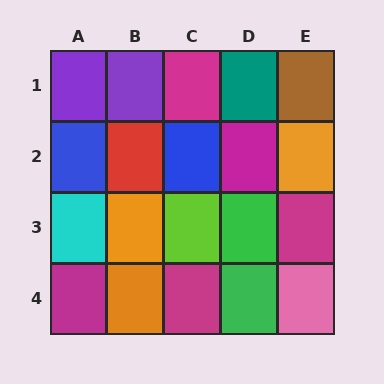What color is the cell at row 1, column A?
Purple.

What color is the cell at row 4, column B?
Orange.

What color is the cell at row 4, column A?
Magenta.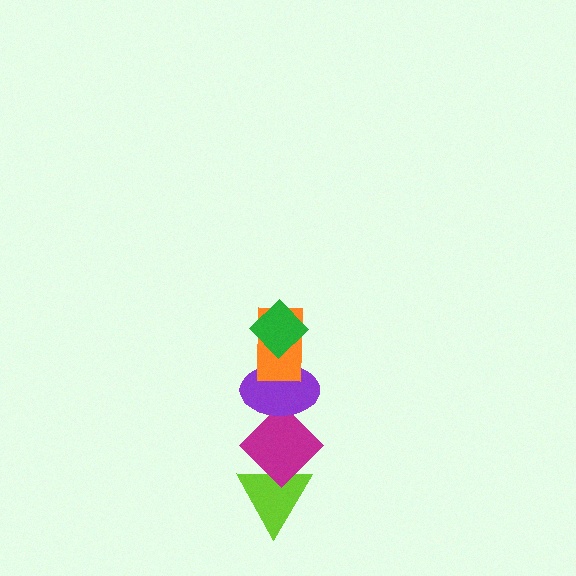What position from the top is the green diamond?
The green diamond is 1st from the top.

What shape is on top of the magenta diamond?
The purple ellipse is on top of the magenta diamond.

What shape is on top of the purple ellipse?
The orange rectangle is on top of the purple ellipse.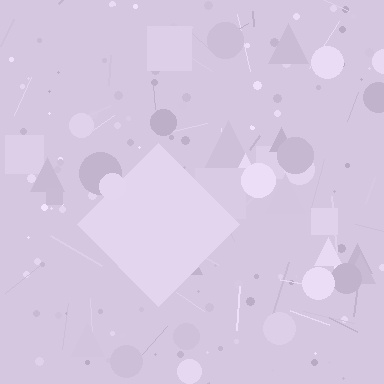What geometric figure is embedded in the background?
A diamond is embedded in the background.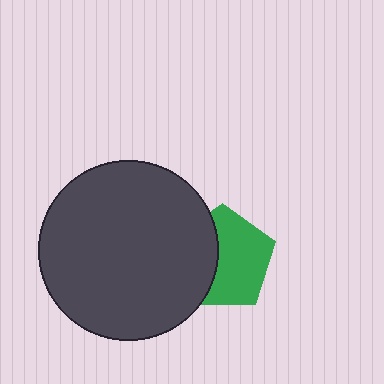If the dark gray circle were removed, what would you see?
You would see the complete green pentagon.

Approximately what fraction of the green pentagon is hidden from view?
Roughly 40% of the green pentagon is hidden behind the dark gray circle.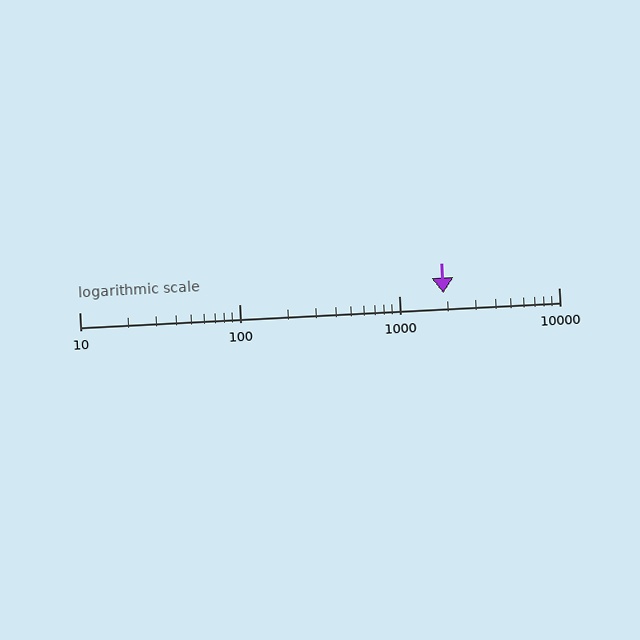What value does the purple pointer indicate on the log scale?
The pointer indicates approximately 1900.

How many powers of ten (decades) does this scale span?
The scale spans 3 decades, from 10 to 10000.